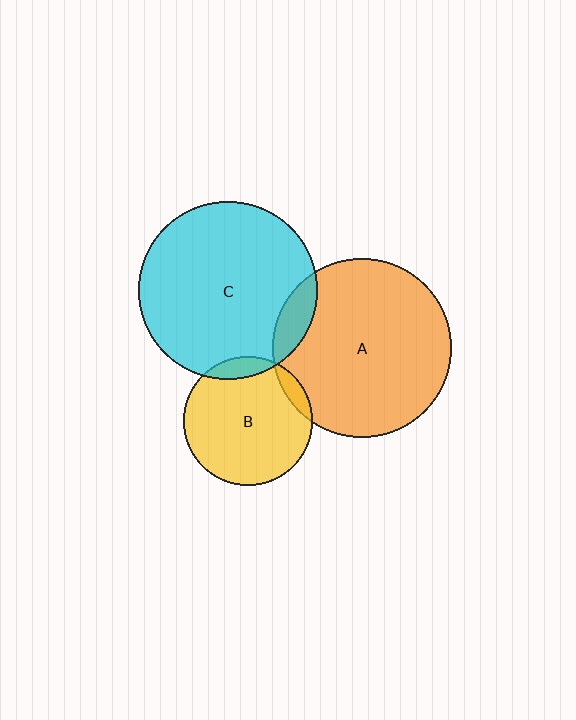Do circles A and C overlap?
Yes.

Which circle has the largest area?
Circle A (orange).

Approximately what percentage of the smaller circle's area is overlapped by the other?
Approximately 10%.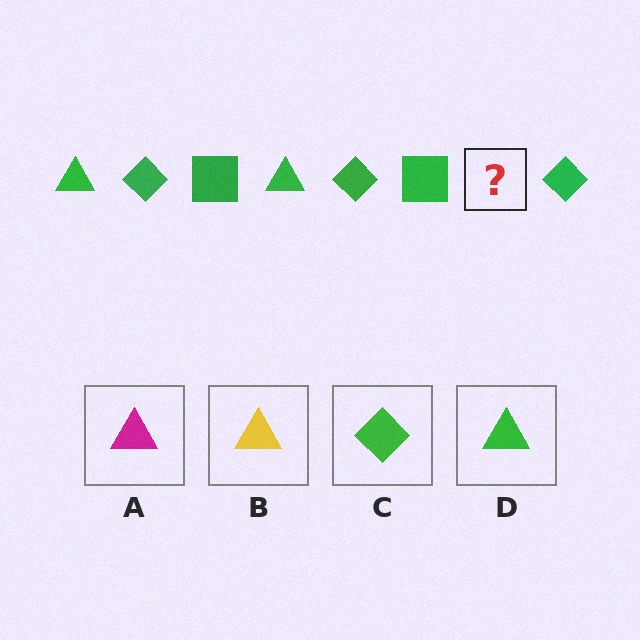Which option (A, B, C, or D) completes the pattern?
D.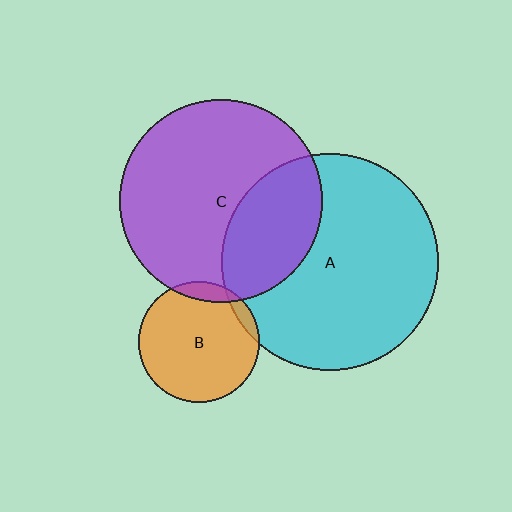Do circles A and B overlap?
Yes.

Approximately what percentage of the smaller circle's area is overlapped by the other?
Approximately 5%.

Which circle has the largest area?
Circle A (cyan).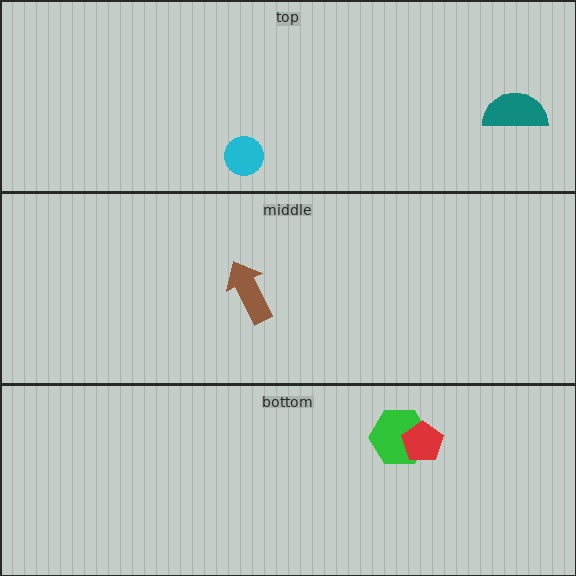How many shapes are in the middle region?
1.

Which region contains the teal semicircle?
The top region.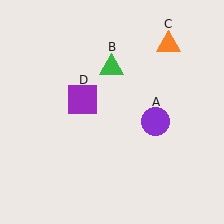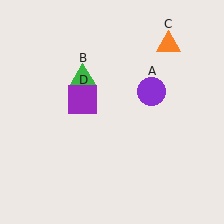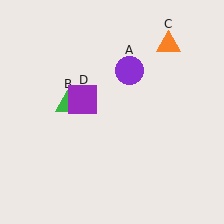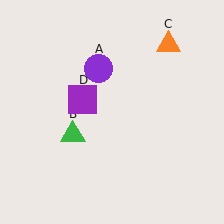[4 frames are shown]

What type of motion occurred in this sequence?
The purple circle (object A), green triangle (object B) rotated counterclockwise around the center of the scene.